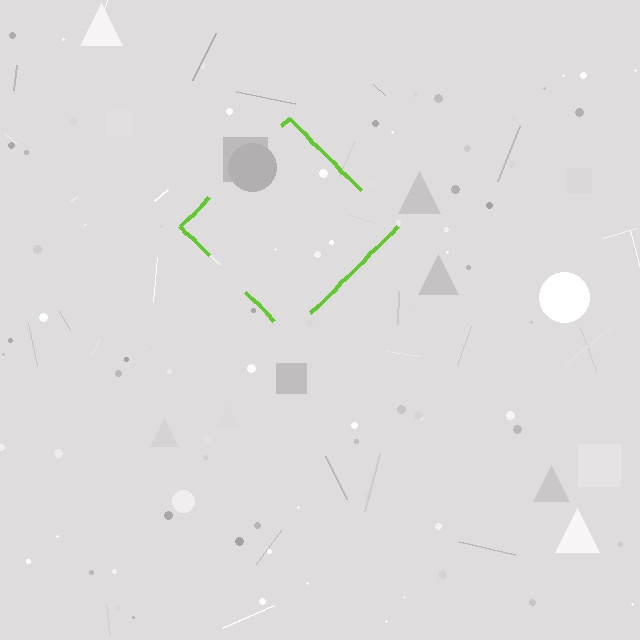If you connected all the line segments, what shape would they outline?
They would outline a diamond.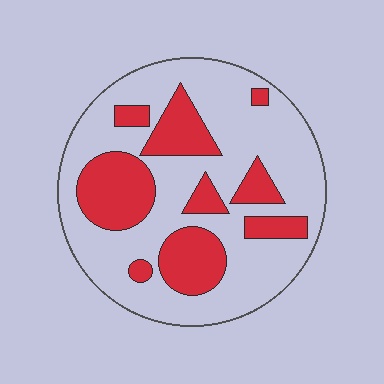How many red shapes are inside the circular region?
9.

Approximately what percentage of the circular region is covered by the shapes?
Approximately 30%.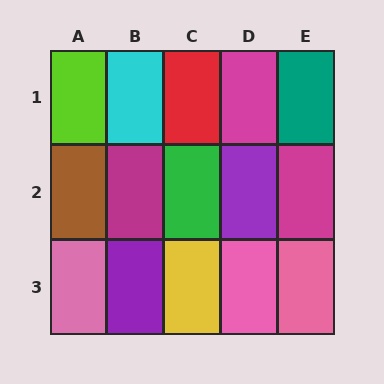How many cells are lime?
1 cell is lime.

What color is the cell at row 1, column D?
Magenta.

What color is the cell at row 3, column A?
Pink.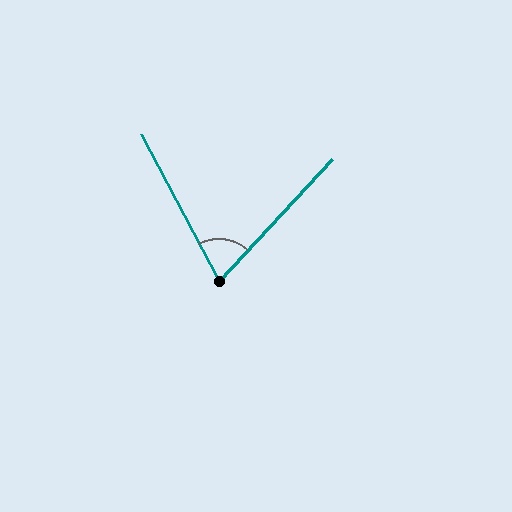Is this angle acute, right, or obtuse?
It is acute.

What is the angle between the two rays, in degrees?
Approximately 71 degrees.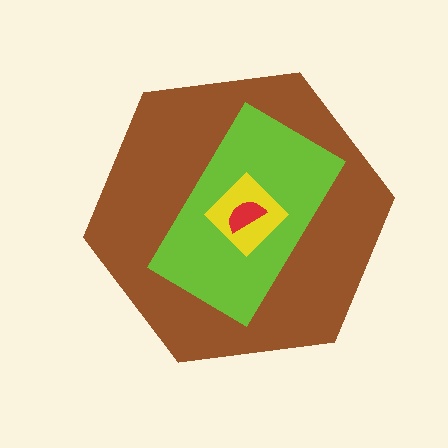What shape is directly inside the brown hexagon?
The lime rectangle.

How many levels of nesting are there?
4.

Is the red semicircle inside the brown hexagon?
Yes.